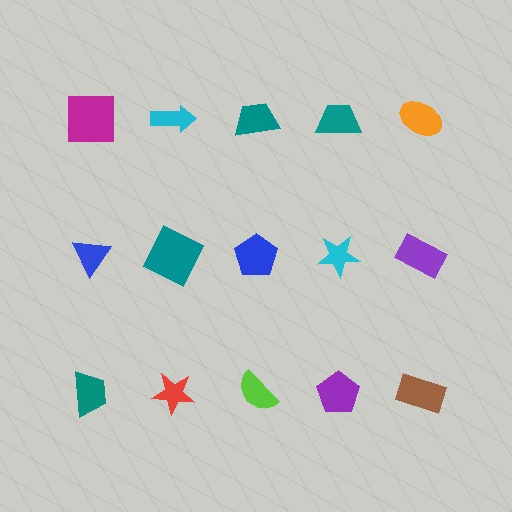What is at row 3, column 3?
A lime semicircle.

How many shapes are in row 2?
5 shapes.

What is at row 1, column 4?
A teal trapezoid.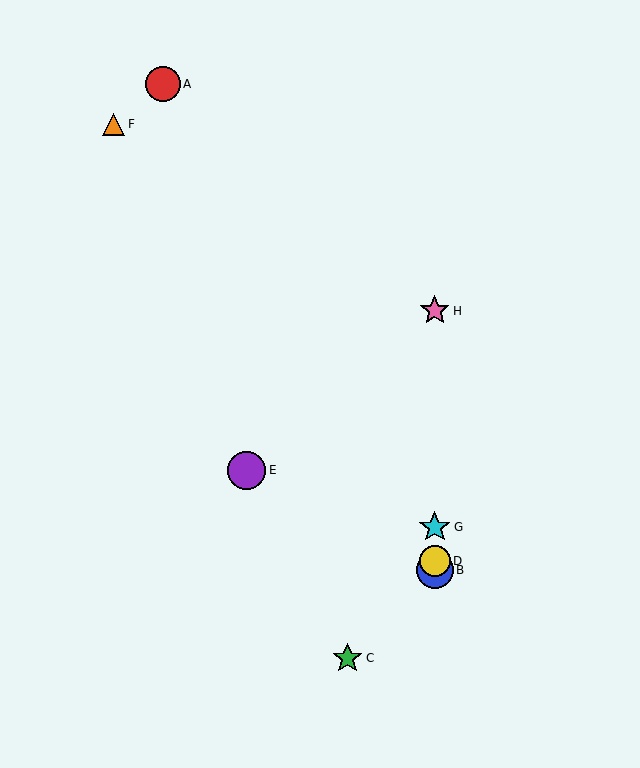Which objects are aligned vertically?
Objects B, D, G, H are aligned vertically.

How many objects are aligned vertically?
4 objects (B, D, G, H) are aligned vertically.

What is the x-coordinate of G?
Object G is at x≈435.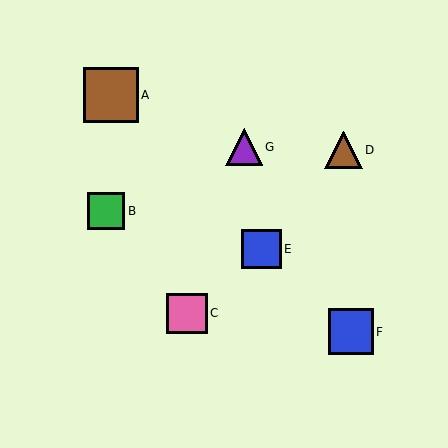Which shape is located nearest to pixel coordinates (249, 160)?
The purple triangle (labeled G) at (244, 147) is nearest to that location.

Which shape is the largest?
The brown square (labeled A) is the largest.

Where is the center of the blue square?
The center of the blue square is at (351, 332).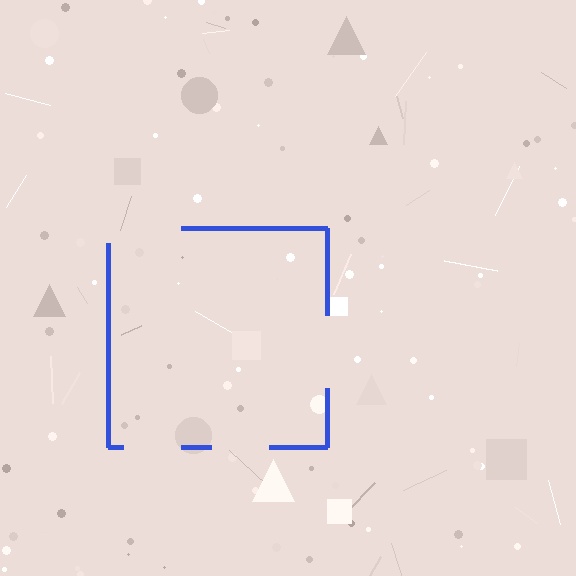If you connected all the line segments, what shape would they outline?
They would outline a square.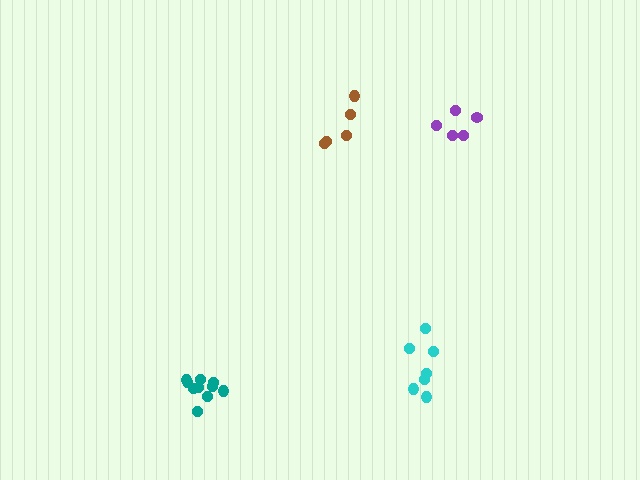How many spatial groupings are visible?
There are 4 spatial groupings.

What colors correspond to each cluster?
The clusters are colored: cyan, purple, teal, brown.